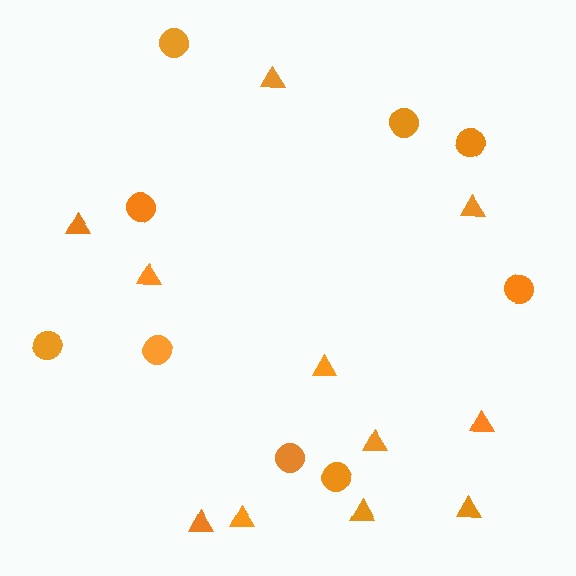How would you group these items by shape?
There are 2 groups: one group of triangles (11) and one group of circles (9).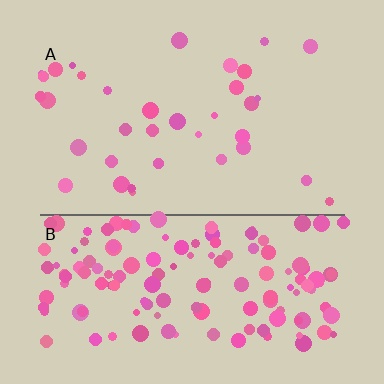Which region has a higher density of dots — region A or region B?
B (the bottom).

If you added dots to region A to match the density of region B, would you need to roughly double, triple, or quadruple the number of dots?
Approximately quadruple.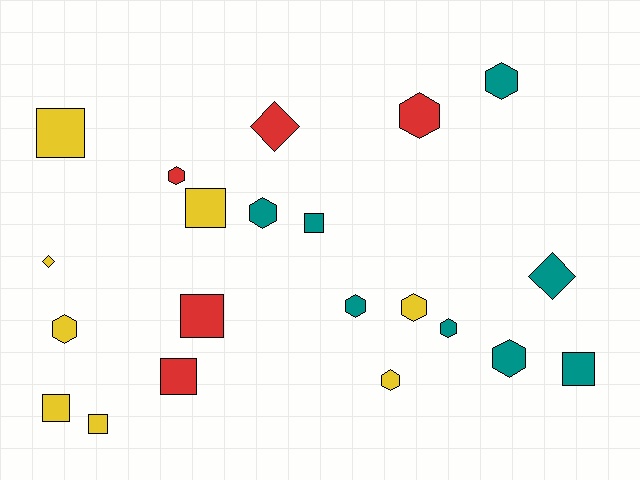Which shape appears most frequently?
Hexagon, with 10 objects.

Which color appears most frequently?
Teal, with 8 objects.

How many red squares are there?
There are 2 red squares.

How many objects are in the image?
There are 21 objects.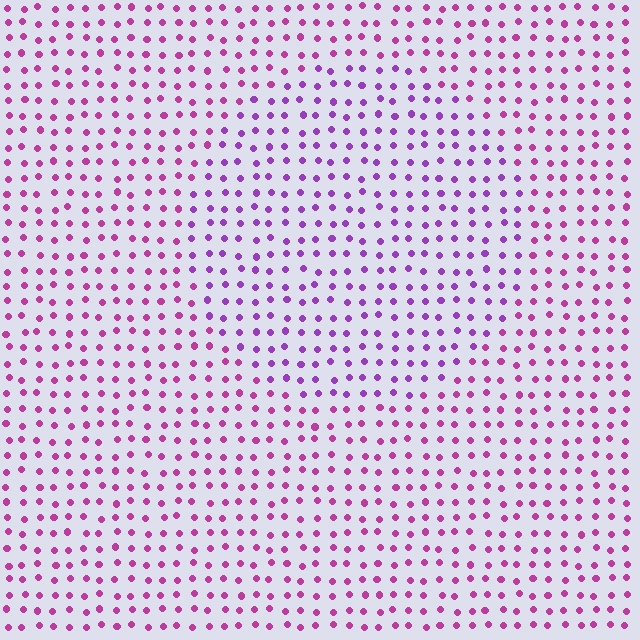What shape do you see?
I see a circle.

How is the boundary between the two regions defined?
The boundary is defined purely by a slight shift in hue (about 32 degrees). Spacing, size, and orientation are identical on both sides.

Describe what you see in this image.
The image is filled with small magenta elements in a uniform arrangement. A circle-shaped region is visible where the elements are tinted to a slightly different hue, forming a subtle color boundary.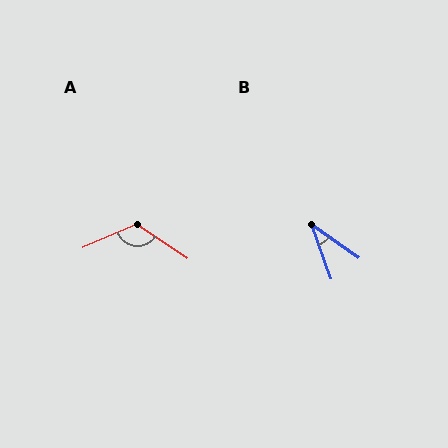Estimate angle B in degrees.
Approximately 35 degrees.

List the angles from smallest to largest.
B (35°), A (123°).